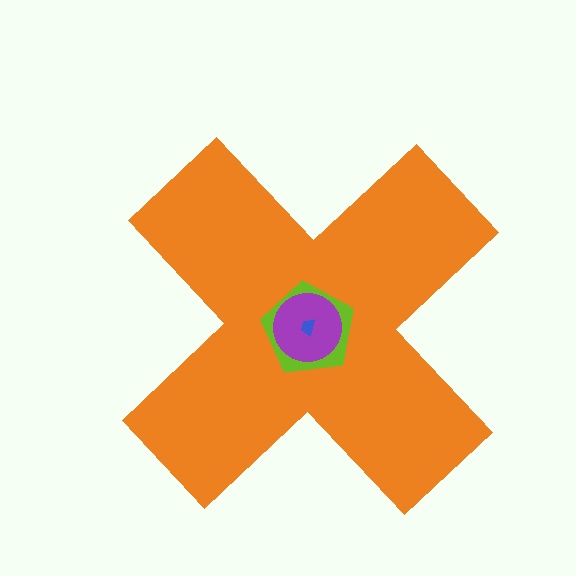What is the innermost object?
The blue trapezoid.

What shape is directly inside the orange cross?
The lime pentagon.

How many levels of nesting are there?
4.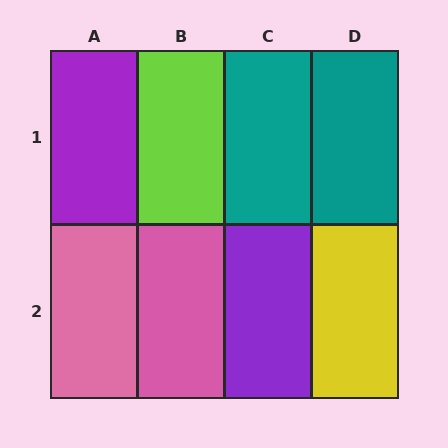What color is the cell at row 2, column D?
Yellow.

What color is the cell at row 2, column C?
Purple.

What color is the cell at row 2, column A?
Pink.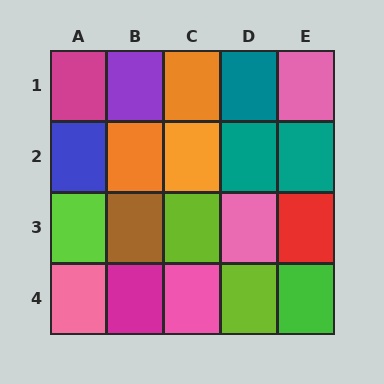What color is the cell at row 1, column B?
Purple.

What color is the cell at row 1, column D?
Teal.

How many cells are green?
1 cell is green.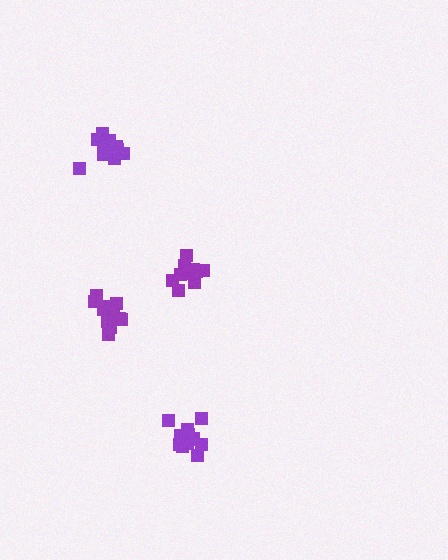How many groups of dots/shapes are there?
There are 4 groups.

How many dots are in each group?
Group 1: 15 dots, Group 2: 15 dots, Group 3: 13 dots, Group 4: 14 dots (57 total).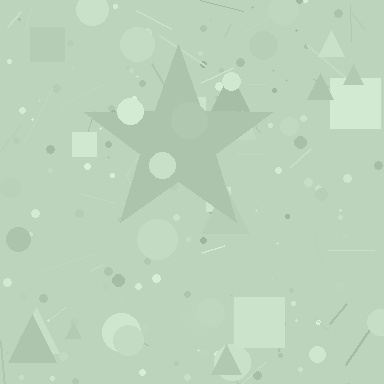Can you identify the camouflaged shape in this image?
The camouflaged shape is a star.